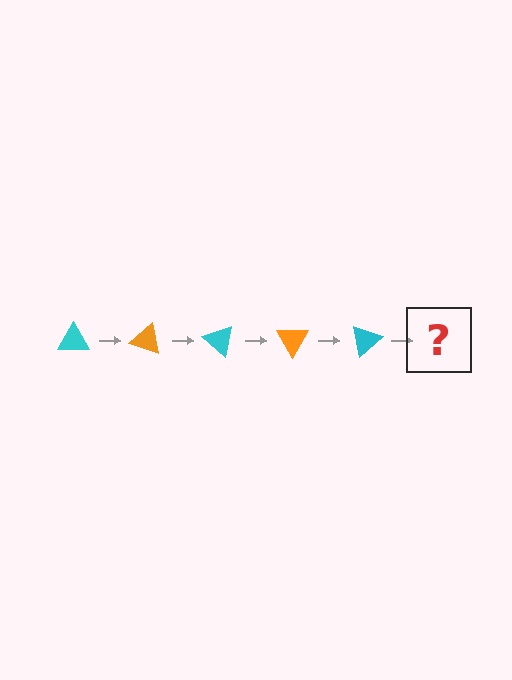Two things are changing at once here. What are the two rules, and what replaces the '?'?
The two rules are that it rotates 20 degrees each step and the color cycles through cyan and orange. The '?' should be an orange triangle, rotated 100 degrees from the start.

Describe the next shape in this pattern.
It should be an orange triangle, rotated 100 degrees from the start.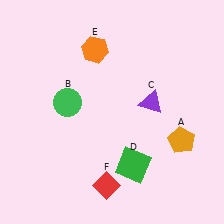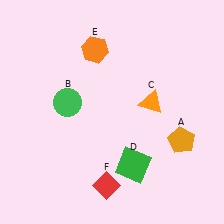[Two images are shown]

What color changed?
The triangle (C) changed from purple in Image 1 to orange in Image 2.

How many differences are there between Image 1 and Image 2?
There is 1 difference between the two images.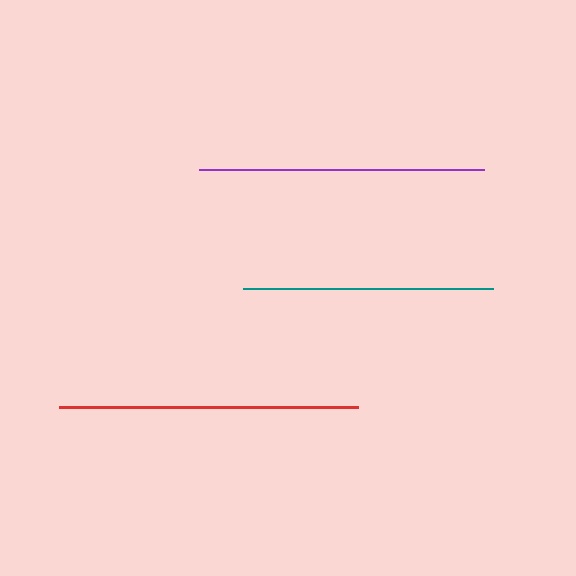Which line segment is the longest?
The red line is the longest at approximately 299 pixels.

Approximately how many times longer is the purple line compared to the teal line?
The purple line is approximately 1.1 times the length of the teal line.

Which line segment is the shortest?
The teal line is the shortest at approximately 250 pixels.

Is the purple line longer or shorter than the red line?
The red line is longer than the purple line.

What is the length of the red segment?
The red segment is approximately 299 pixels long.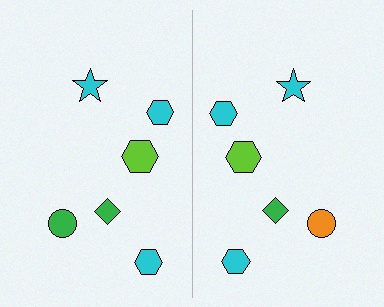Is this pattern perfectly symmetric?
No, the pattern is not perfectly symmetric. The orange circle on the right side breaks the symmetry — its mirror counterpart is green.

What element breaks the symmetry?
The orange circle on the right side breaks the symmetry — its mirror counterpart is green.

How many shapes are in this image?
There are 12 shapes in this image.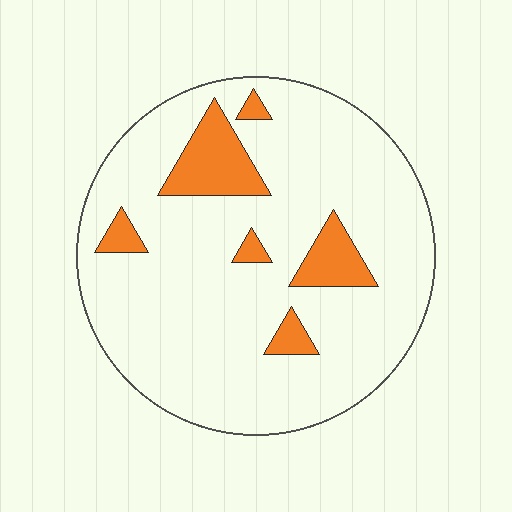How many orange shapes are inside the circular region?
6.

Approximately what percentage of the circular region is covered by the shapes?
Approximately 15%.